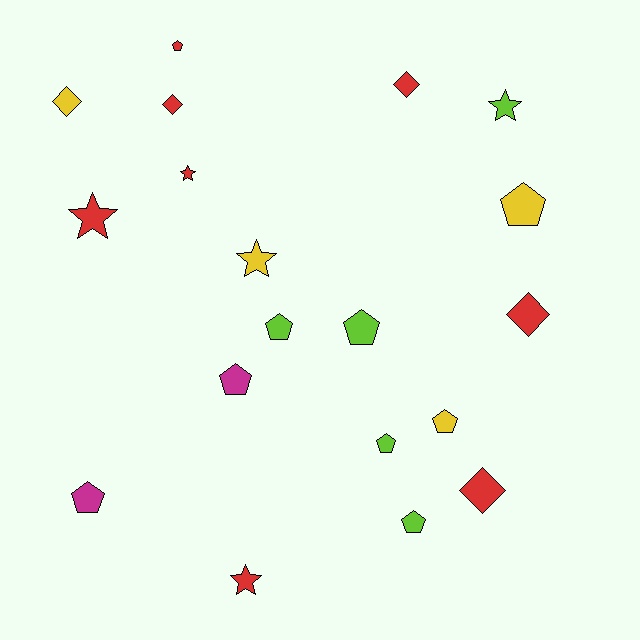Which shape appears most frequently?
Pentagon, with 9 objects.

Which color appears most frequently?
Red, with 8 objects.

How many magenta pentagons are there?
There are 2 magenta pentagons.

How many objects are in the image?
There are 19 objects.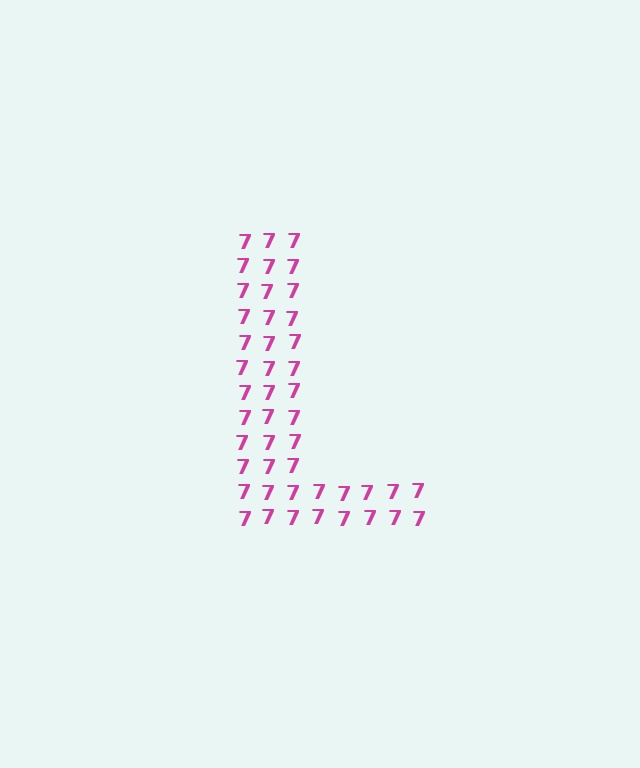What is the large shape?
The large shape is the letter L.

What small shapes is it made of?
It is made of small digit 7's.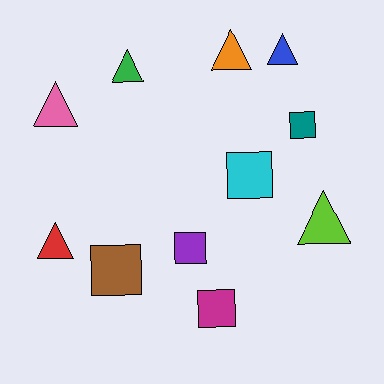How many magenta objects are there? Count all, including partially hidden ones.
There is 1 magenta object.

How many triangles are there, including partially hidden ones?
There are 6 triangles.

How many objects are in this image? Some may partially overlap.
There are 11 objects.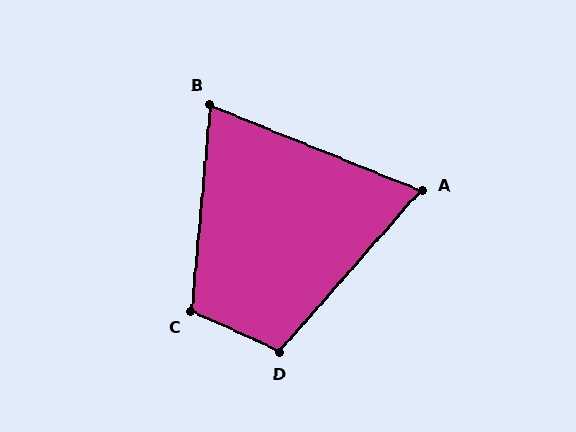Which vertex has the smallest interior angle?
A, at approximately 71 degrees.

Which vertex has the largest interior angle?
C, at approximately 109 degrees.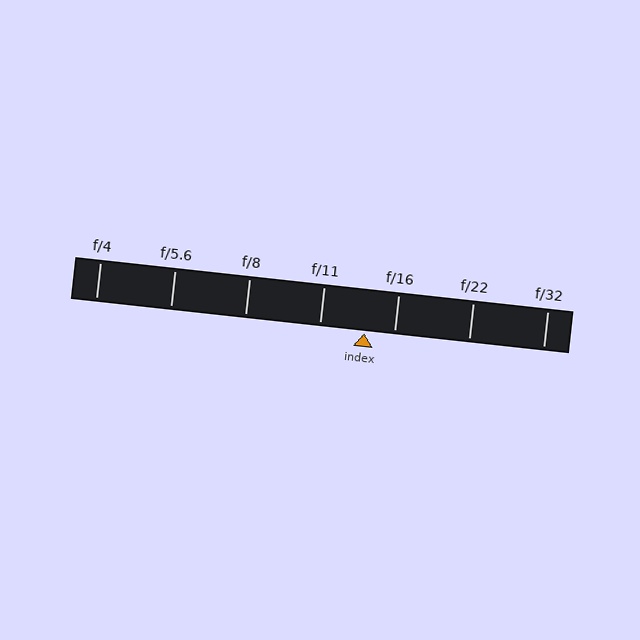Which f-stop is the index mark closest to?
The index mark is closest to f/16.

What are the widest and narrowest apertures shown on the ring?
The widest aperture shown is f/4 and the narrowest is f/32.